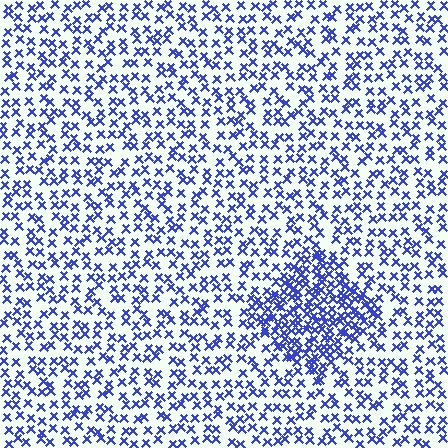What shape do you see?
I see a diamond.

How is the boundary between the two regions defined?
The boundary is defined by a change in element density (approximately 2.2x ratio). All elements are the same color, size, and shape.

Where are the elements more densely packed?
The elements are more densely packed inside the diamond boundary.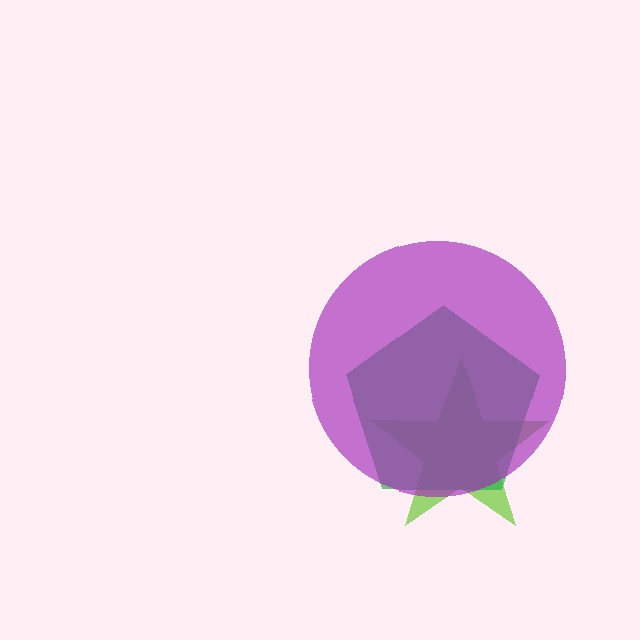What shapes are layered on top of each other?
The layered shapes are: a lime star, a green pentagon, a purple circle.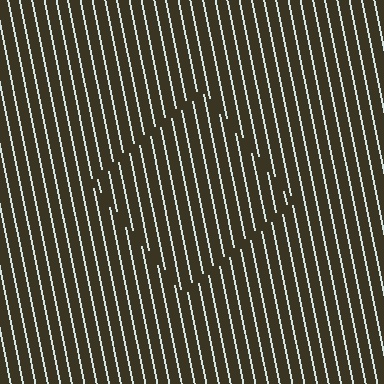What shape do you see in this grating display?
An illusory square. The interior of the shape contains the same grating, shifted by half a period — the contour is defined by the phase discontinuity where line-ends from the inner and outer gratings abut.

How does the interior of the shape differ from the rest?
The interior of the shape contains the same grating, shifted by half a period — the contour is defined by the phase discontinuity where line-ends from the inner and outer gratings abut.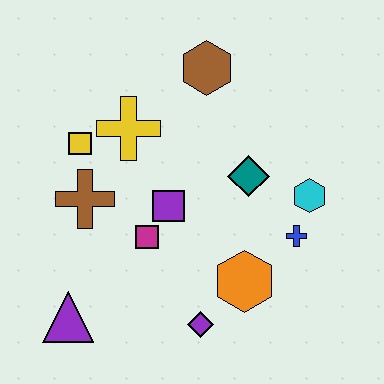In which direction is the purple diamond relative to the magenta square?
The purple diamond is below the magenta square.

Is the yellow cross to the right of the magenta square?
No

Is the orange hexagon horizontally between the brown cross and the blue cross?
Yes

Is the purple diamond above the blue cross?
No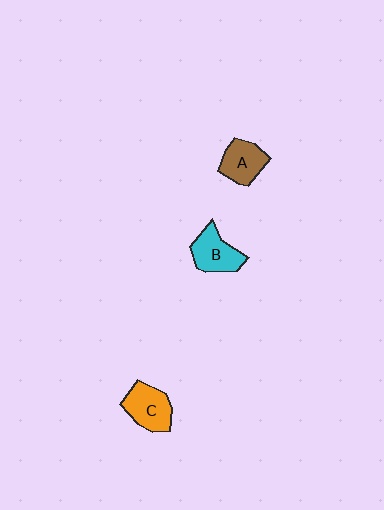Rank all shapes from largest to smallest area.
From largest to smallest: C (orange), B (cyan), A (brown).